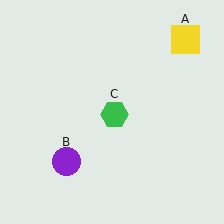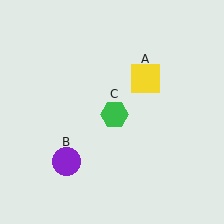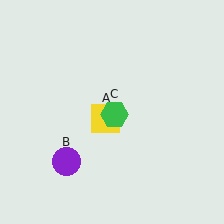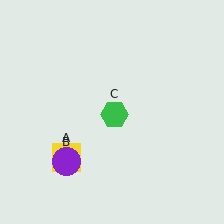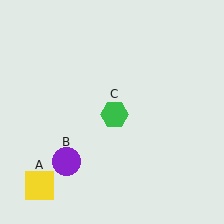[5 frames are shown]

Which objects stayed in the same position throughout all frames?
Purple circle (object B) and green hexagon (object C) remained stationary.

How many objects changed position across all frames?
1 object changed position: yellow square (object A).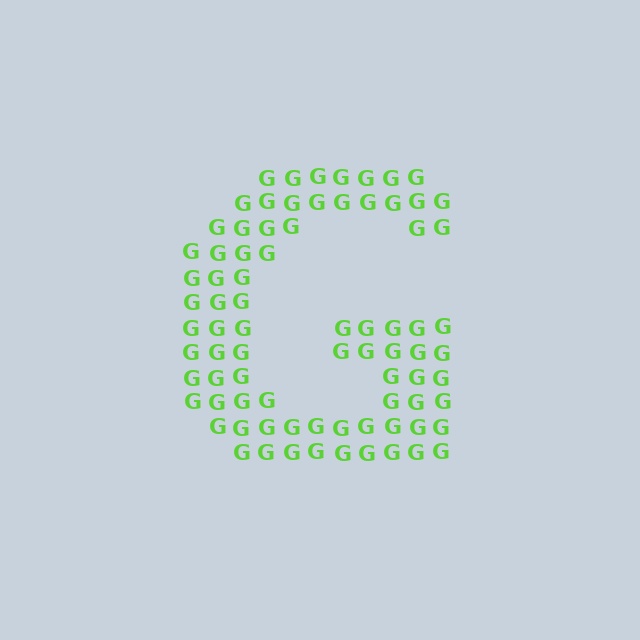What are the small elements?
The small elements are letter G's.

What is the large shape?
The large shape is the letter G.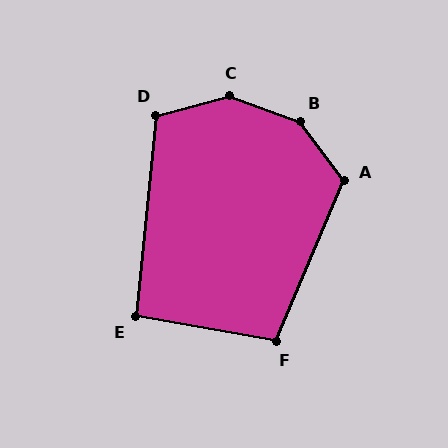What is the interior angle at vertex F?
Approximately 103 degrees (obtuse).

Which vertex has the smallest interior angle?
E, at approximately 94 degrees.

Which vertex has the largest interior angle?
B, at approximately 146 degrees.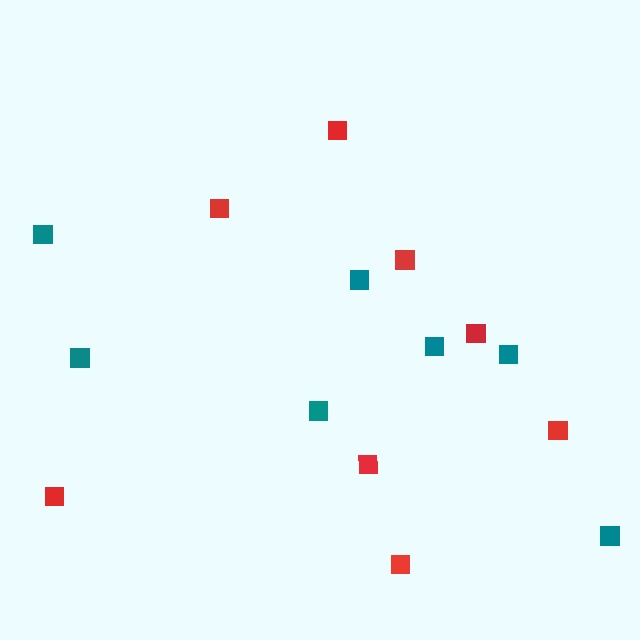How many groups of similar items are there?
There are 2 groups: one group of red squares (8) and one group of teal squares (7).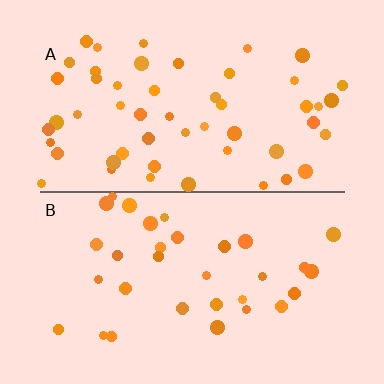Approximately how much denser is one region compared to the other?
Approximately 1.6× — region A over region B.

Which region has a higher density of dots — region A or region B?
A (the top).